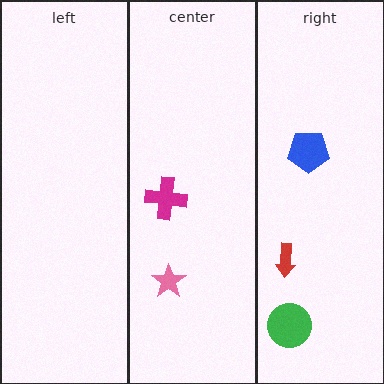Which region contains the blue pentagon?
The right region.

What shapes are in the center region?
The magenta cross, the pink star.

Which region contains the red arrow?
The right region.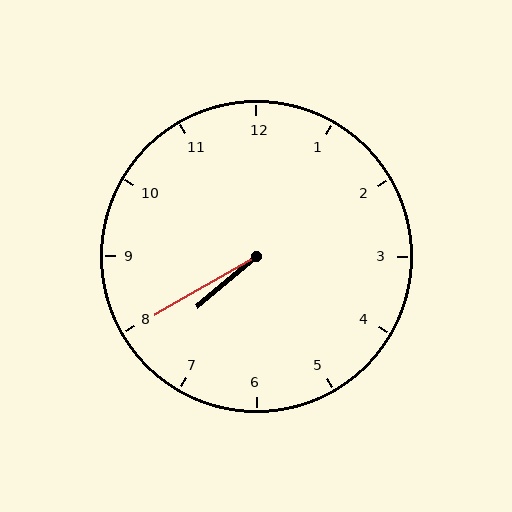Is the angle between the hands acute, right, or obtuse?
It is acute.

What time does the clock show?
7:40.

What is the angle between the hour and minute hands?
Approximately 10 degrees.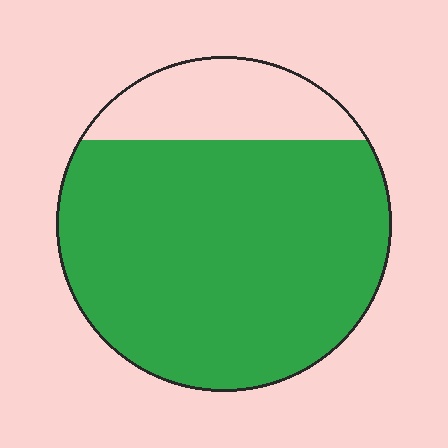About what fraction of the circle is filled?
About four fifths (4/5).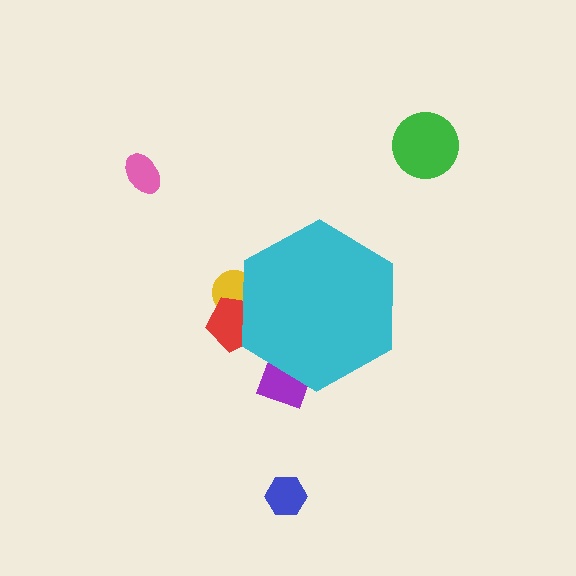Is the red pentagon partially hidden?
Yes, the red pentagon is partially hidden behind the cyan hexagon.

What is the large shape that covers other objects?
A cyan hexagon.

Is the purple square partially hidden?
Yes, the purple square is partially hidden behind the cyan hexagon.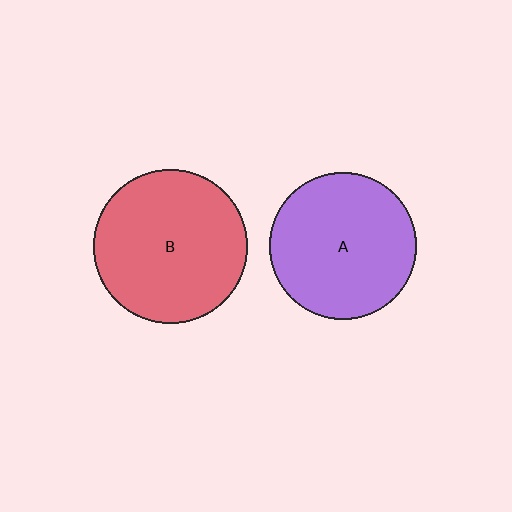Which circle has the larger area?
Circle B (red).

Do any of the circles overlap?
No, none of the circles overlap.